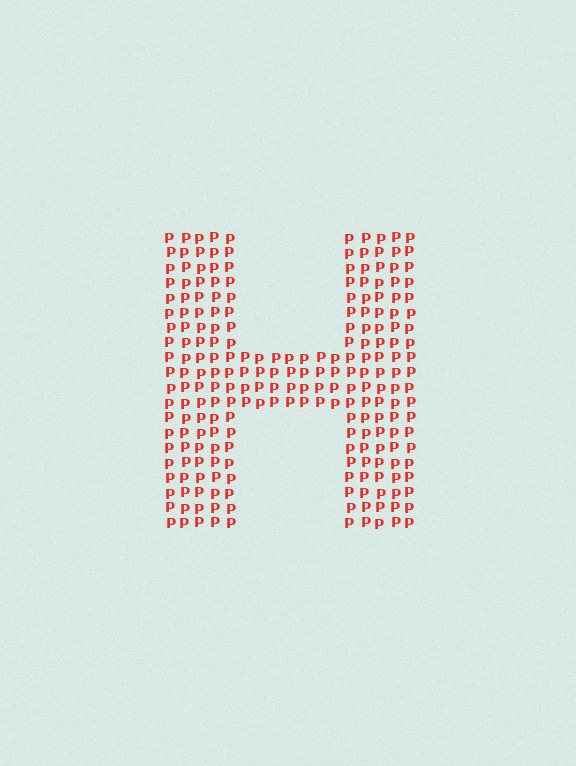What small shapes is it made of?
It is made of small letter P's.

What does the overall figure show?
The overall figure shows the letter H.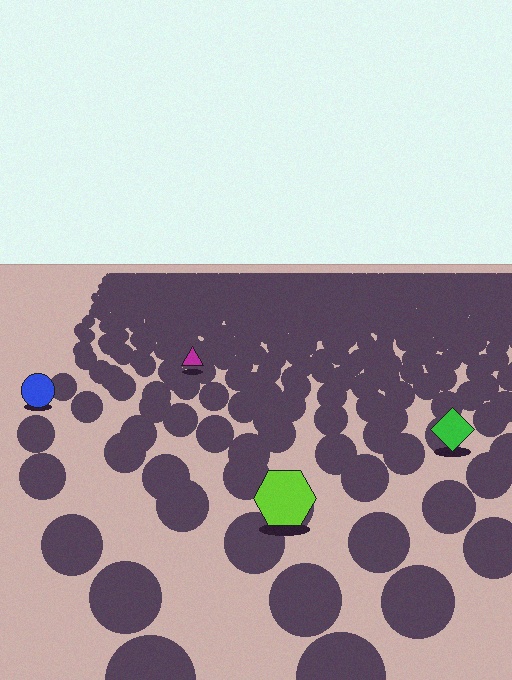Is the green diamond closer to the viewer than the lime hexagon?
No. The lime hexagon is closer — you can tell from the texture gradient: the ground texture is coarser near it.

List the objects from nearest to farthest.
From nearest to farthest: the lime hexagon, the green diamond, the blue circle, the magenta triangle.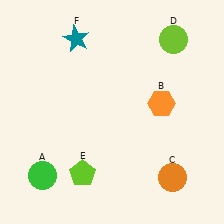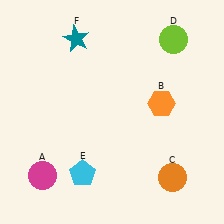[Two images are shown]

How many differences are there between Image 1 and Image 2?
There are 2 differences between the two images.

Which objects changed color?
A changed from green to magenta. E changed from lime to cyan.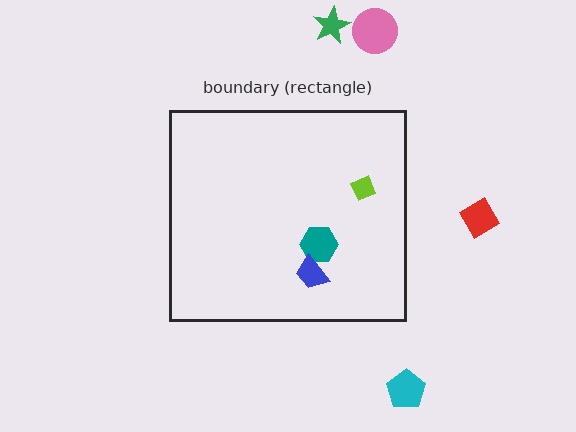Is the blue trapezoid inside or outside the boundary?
Inside.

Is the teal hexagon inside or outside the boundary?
Inside.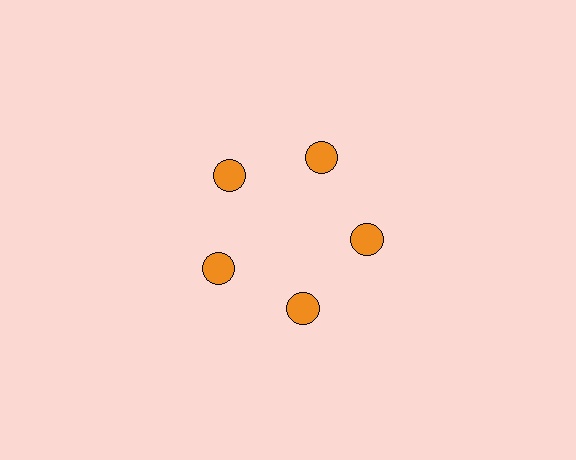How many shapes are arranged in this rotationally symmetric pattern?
There are 5 shapes, arranged in 5 groups of 1.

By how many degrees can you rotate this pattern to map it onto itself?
The pattern maps onto itself every 72 degrees of rotation.